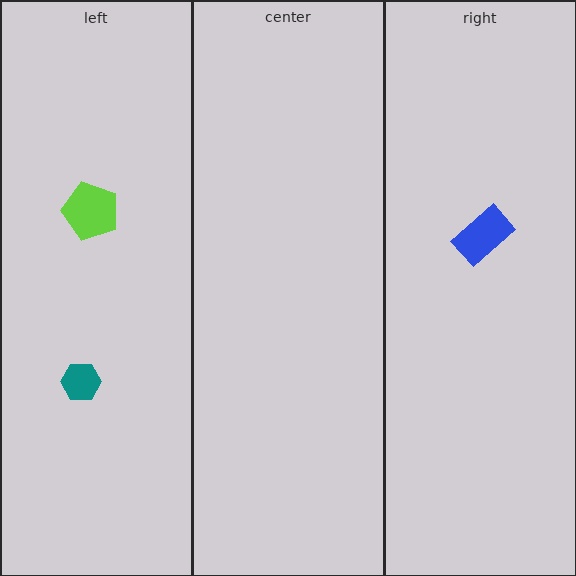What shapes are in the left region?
The teal hexagon, the lime pentagon.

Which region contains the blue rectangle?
The right region.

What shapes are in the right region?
The blue rectangle.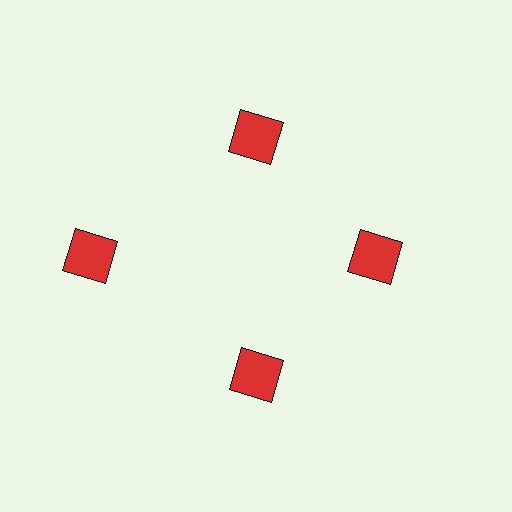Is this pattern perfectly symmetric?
No. The 4 red squares are arranged in a ring, but one element near the 9 o'clock position is pushed outward from the center, breaking the 4-fold rotational symmetry.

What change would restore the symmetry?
The symmetry would be restored by moving it inward, back onto the ring so that all 4 squares sit at equal angles and equal distance from the center.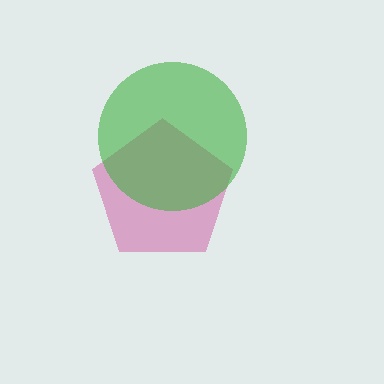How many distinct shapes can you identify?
There are 2 distinct shapes: a magenta pentagon, a green circle.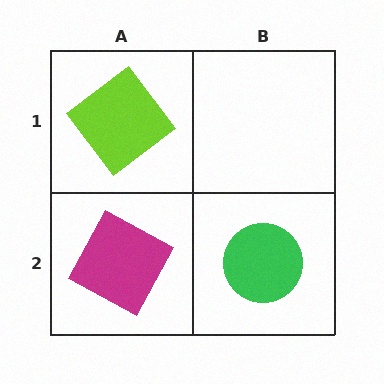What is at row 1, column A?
A lime diamond.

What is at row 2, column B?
A green circle.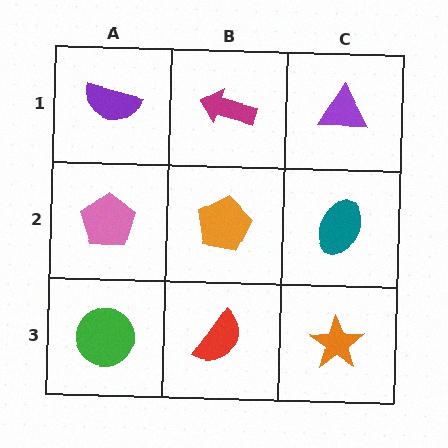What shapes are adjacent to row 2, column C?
A purple triangle (row 1, column C), an orange star (row 3, column C), an orange pentagon (row 2, column B).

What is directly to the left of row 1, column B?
A purple semicircle.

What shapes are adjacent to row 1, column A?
A pink pentagon (row 2, column A), a magenta arrow (row 1, column B).